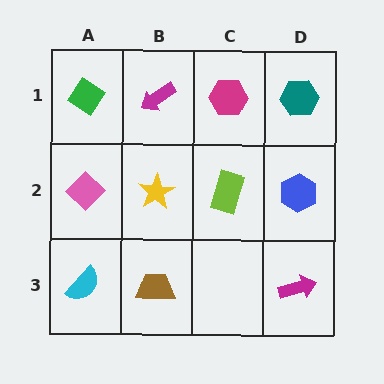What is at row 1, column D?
A teal hexagon.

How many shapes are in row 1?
4 shapes.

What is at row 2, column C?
A lime rectangle.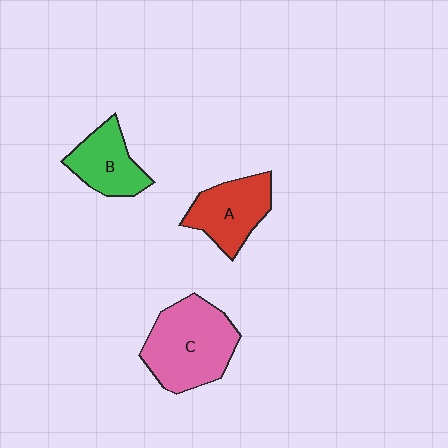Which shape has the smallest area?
Shape B (green).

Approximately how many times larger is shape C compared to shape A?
Approximately 1.5 times.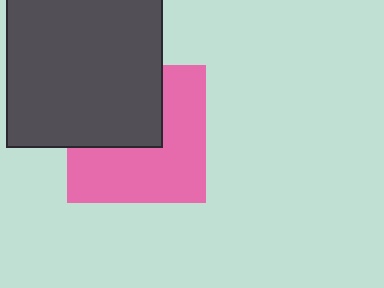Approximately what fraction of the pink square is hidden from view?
Roughly 41% of the pink square is hidden behind the dark gray square.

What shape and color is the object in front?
The object in front is a dark gray square.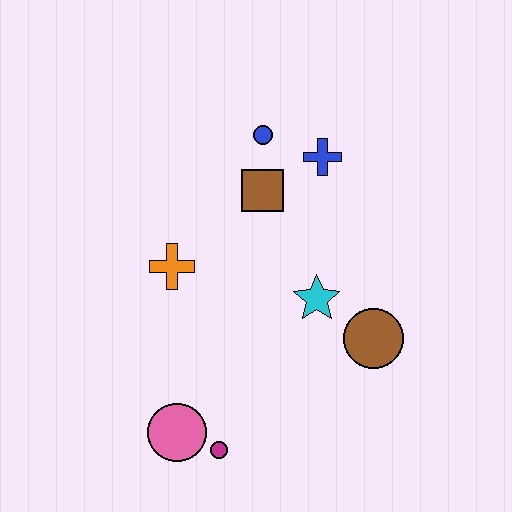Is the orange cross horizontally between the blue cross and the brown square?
No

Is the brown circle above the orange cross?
No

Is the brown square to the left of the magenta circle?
No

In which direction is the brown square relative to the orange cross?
The brown square is to the right of the orange cross.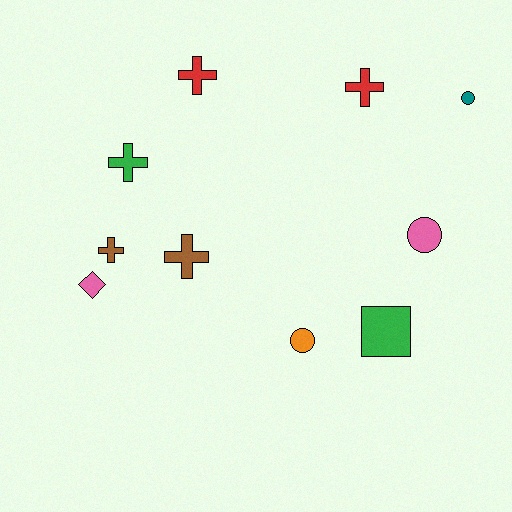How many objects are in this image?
There are 10 objects.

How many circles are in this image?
There are 3 circles.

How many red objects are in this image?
There are 2 red objects.